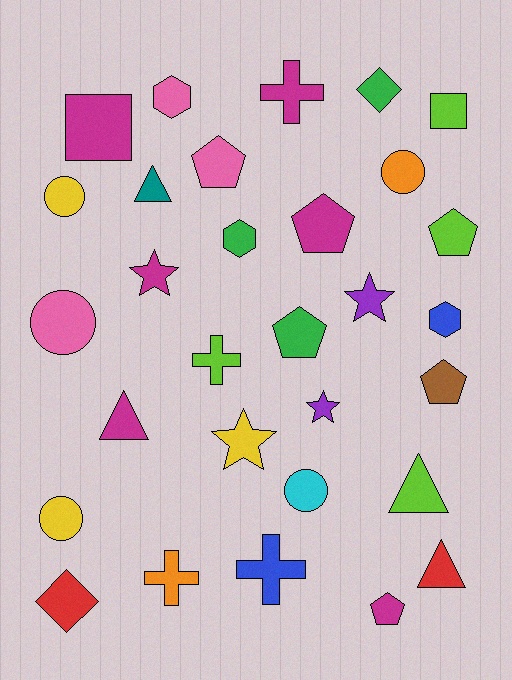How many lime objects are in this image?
There are 4 lime objects.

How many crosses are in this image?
There are 4 crosses.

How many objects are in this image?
There are 30 objects.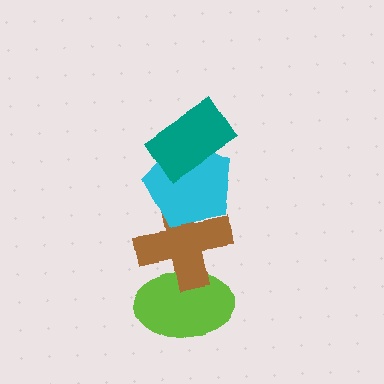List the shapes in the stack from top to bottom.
From top to bottom: the teal rectangle, the cyan pentagon, the brown cross, the lime ellipse.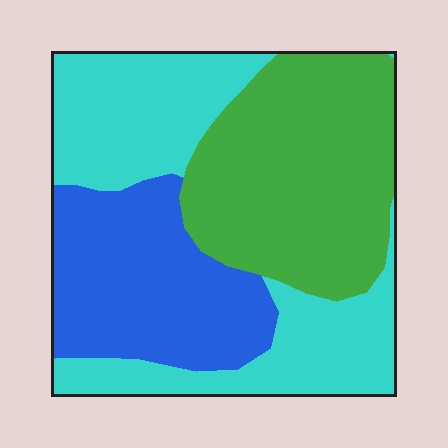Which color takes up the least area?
Blue, at roughly 25%.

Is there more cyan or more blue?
Cyan.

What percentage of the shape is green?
Green takes up between a quarter and a half of the shape.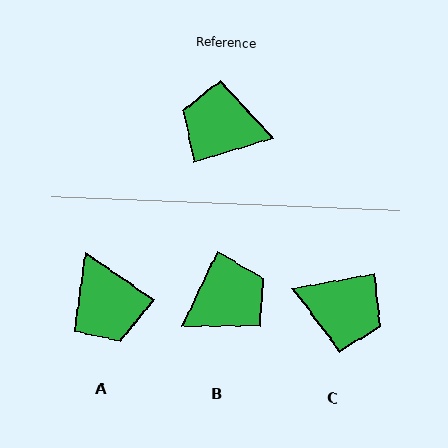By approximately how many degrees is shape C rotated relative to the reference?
Approximately 173 degrees counter-clockwise.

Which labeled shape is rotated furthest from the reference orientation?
C, about 173 degrees away.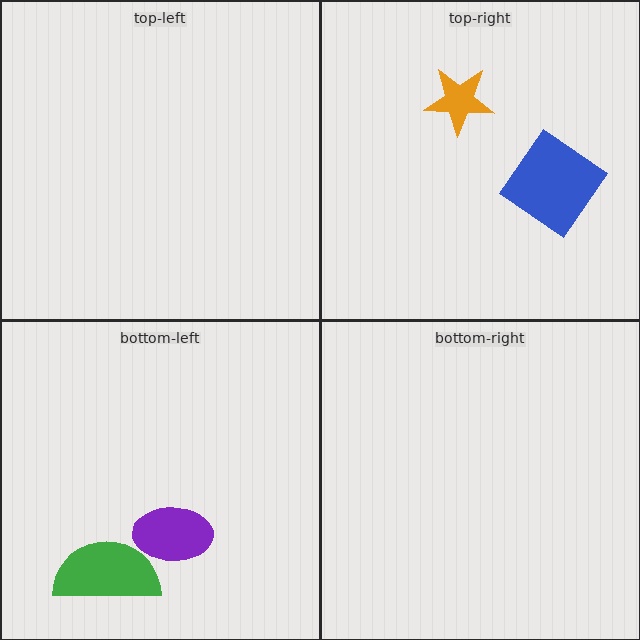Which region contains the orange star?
The top-right region.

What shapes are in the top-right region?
The orange star, the blue diamond.